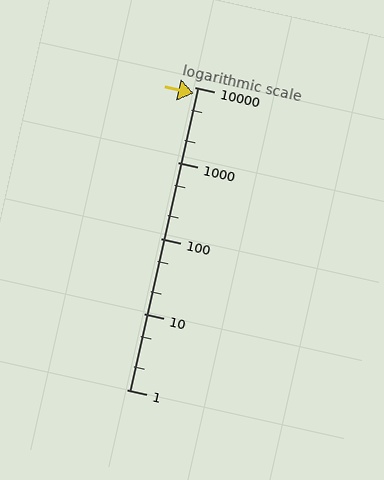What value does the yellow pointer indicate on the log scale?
The pointer indicates approximately 8200.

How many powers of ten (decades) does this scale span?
The scale spans 4 decades, from 1 to 10000.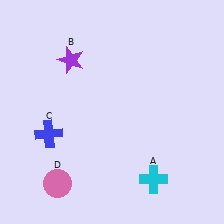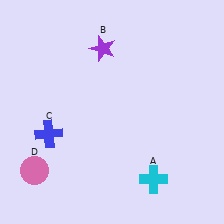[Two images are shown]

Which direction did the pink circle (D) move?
The pink circle (D) moved left.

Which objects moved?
The objects that moved are: the purple star (B), the pink circle (D).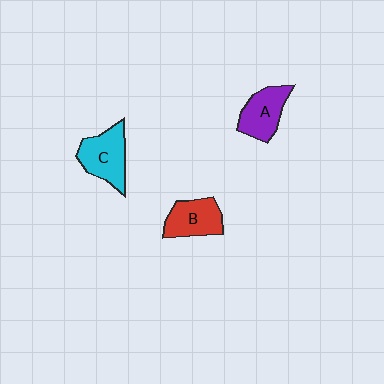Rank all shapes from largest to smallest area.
From largest to smallest: C (cyan), B (red), A (purple).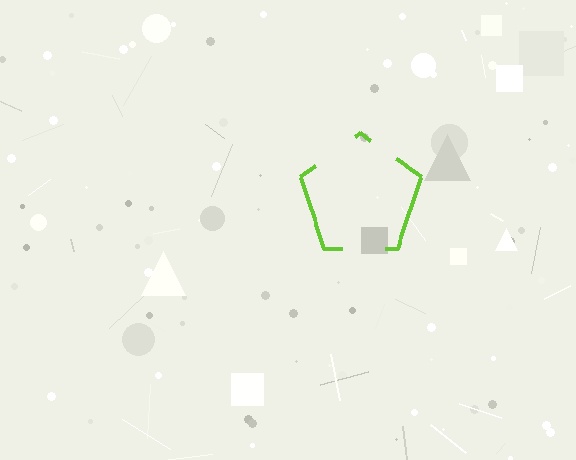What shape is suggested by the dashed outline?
The dashed outline suggests a pentagon.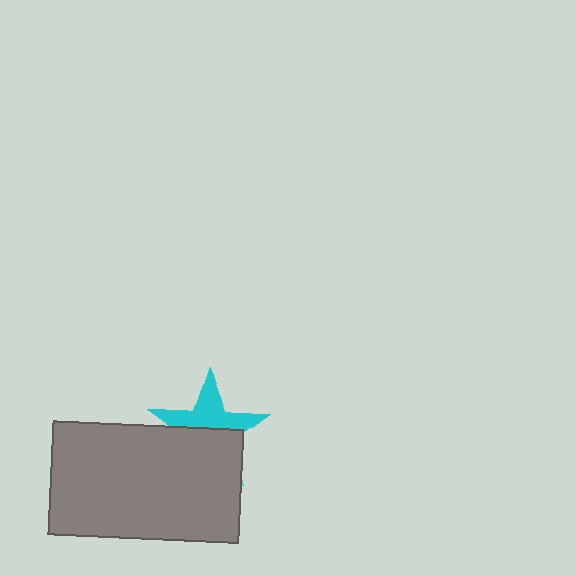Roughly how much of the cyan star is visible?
About half of it is visible (roughly 48%).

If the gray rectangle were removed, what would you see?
You would see the complete cyan star.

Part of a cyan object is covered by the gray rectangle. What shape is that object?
It is a star.